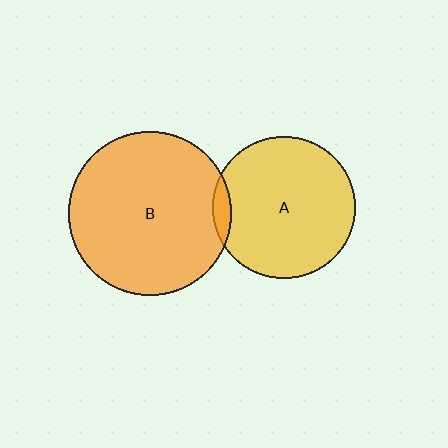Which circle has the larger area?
Circle B (orange).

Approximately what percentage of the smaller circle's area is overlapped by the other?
Approximately 5%.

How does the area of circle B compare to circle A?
Approximately 1.3 times.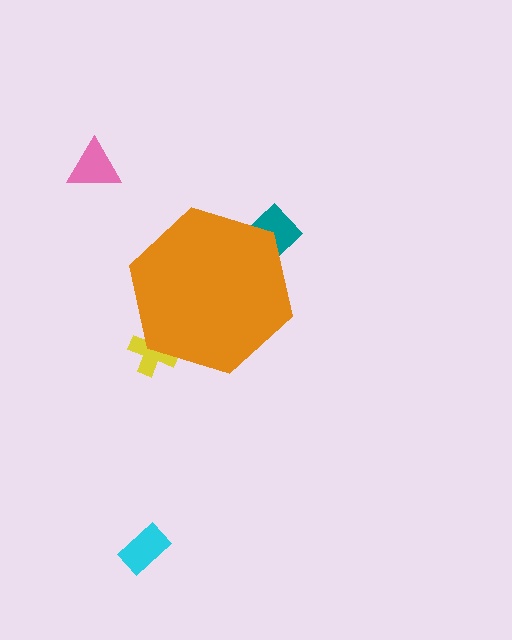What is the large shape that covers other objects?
An orange hexagon.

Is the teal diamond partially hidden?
Yes, the teal diamond is partially hidden behind the orange hexagon.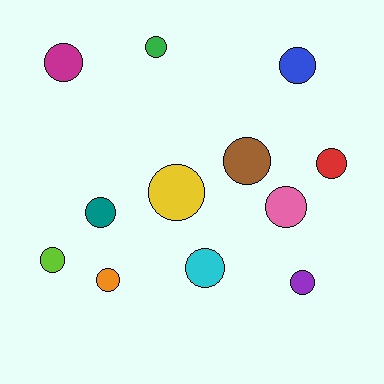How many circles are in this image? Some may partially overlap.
There are 12 circles.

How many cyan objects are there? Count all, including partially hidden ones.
There is 1 cyan object.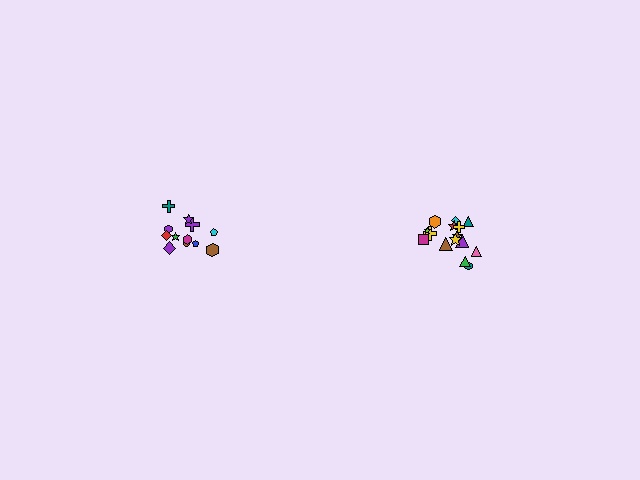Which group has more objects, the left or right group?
The right group.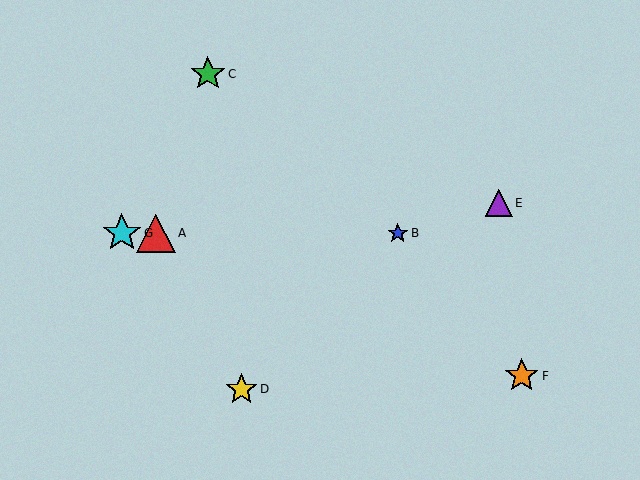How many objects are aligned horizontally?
3 objects (A, B, G) are aligned horizontally.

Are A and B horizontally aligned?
Yes, both are at y≈233.